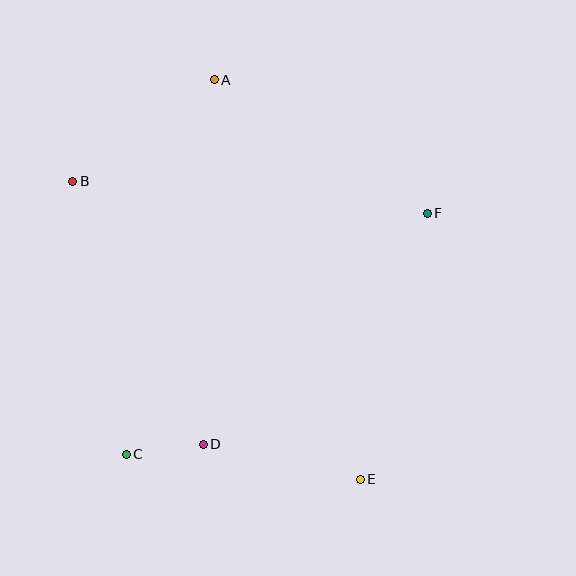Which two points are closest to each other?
Points C and D are closest to each other.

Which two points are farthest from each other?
Points A and E are farthest from each other.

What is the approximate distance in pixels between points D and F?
The distance between D and F is approximately 322 pixels.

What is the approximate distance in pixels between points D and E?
The distance between D and E is approximately 161 pixels.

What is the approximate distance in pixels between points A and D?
The distance between A and D is approximately 365 pixels.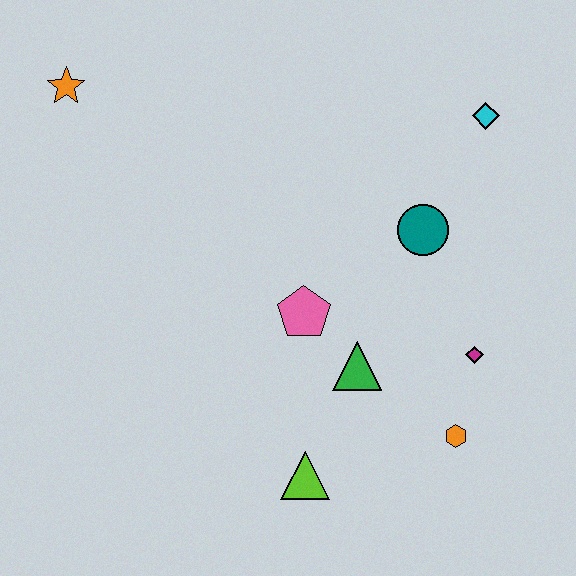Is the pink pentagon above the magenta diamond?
Yes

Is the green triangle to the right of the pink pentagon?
Yes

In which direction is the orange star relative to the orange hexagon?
The orange star is to the left of the orange hexagon.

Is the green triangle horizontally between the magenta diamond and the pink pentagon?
Yes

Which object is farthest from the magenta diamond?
The orange star is farthest from the magenta diamond.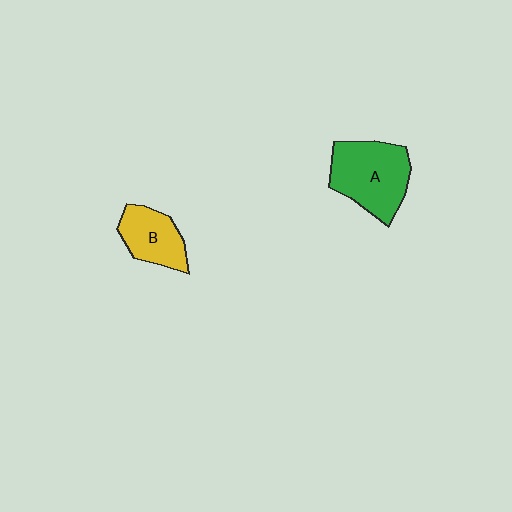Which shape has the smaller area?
Shape B (yellow).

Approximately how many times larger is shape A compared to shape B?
Approximately 1.5 times.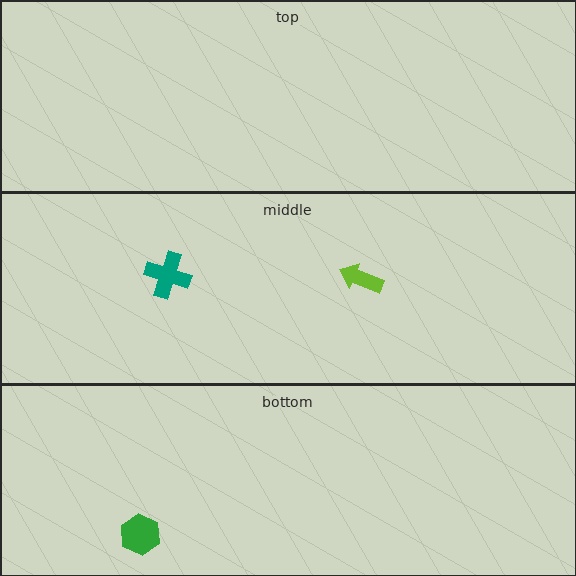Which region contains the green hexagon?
The bottom region.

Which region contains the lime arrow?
The middle region.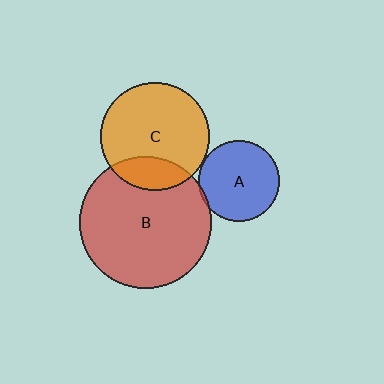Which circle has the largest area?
Circle B (red).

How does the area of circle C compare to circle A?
Approximately 1.8 times.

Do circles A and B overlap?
Yes.